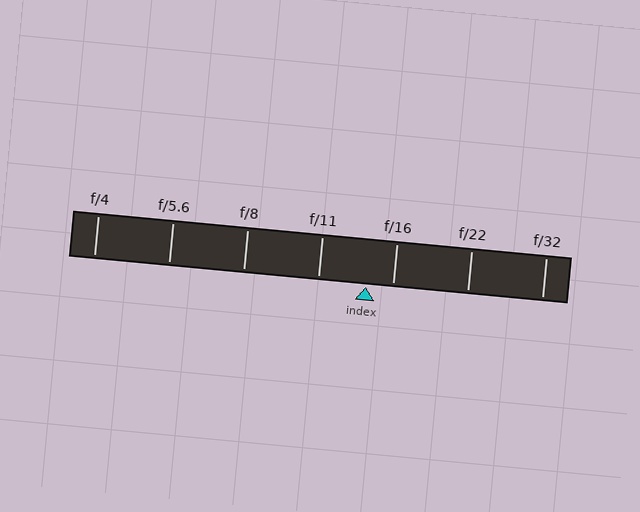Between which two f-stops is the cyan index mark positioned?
The index mark is between f/11 and f/16.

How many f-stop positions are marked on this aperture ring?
There are 7 f-stop positions marked.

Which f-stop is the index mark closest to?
The index mark is closest to f/16.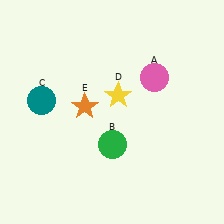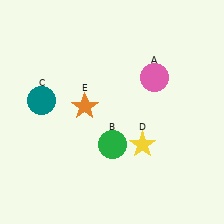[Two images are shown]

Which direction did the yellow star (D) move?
The yellow star (D) moved down.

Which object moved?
The yellow star (D) moved down.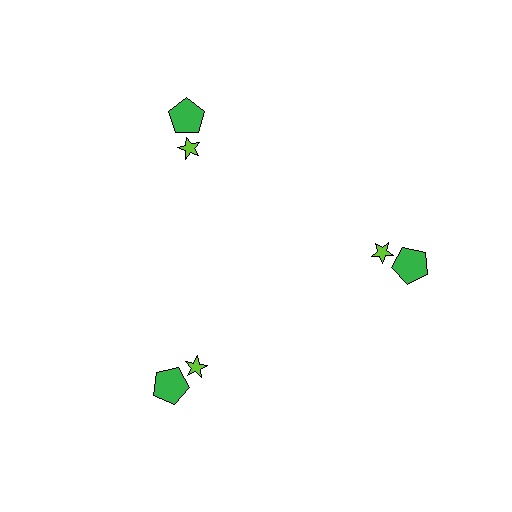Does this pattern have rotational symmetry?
Yes, this pattern has 3-fold rotational symmetry. It looks the same after rotating 120 degrees around the center.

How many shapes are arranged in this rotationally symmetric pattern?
There are 6 shapes, arranged in 3 groups of 2.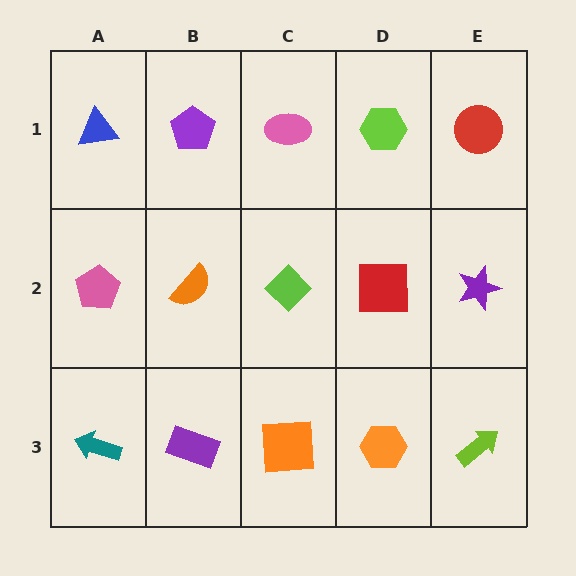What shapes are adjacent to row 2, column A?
A blue triangle (row 1, column A), a teal arrow (row 3, column A), an orange semicircle (row 2, column B).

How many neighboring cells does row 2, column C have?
4.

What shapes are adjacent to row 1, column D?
A red square (row 2, column D), a pink ellipse (row 1, column C), a red circle (row 1, column E).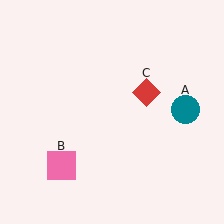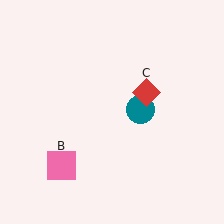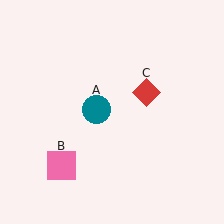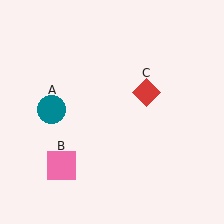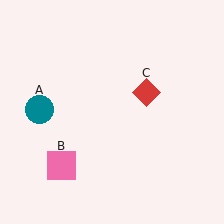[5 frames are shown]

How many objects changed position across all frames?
1 object changed position: teal circle (object A).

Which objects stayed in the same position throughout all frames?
Pink square (object B) and red diamond (object C) remained stationary.